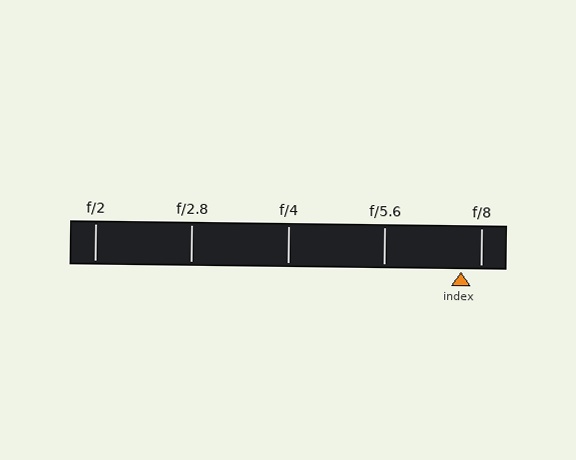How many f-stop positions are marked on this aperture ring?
There are 5 f-stop positions marked.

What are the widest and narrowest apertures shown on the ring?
The widest aperture shown is f/2 and the narrowest is f/8.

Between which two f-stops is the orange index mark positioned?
The index mark is between f/5.6 and f/8.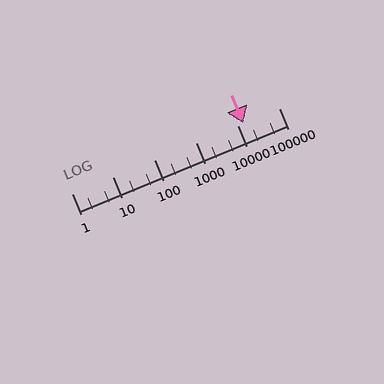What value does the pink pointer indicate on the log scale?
The pointer indicates approximately 14000.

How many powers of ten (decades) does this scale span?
The scale spans 5 decades, from 1 to 100000.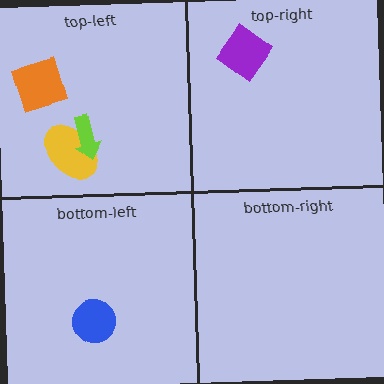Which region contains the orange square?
The top-left region.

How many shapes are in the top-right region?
1.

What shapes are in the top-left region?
The yellow ellipse, the orange square, the lime arrow.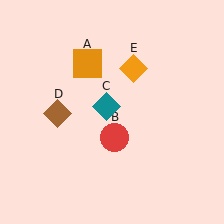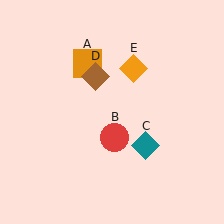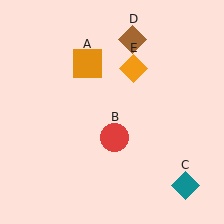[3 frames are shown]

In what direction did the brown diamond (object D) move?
The brown diamond (object D) moved up and to the right.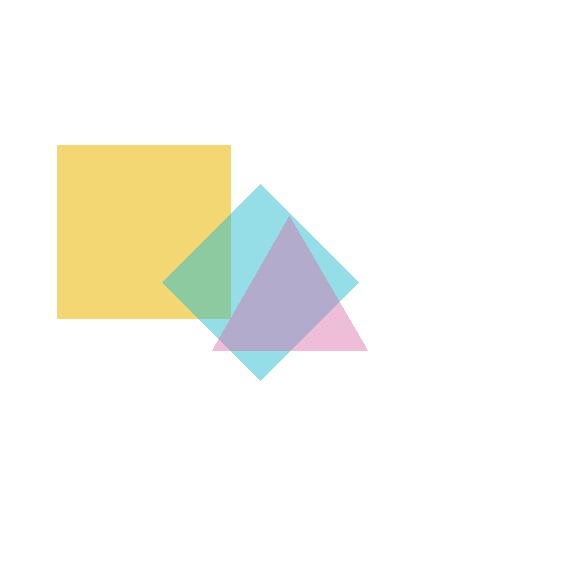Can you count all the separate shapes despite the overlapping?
Yes, there are 3 separate shapes.